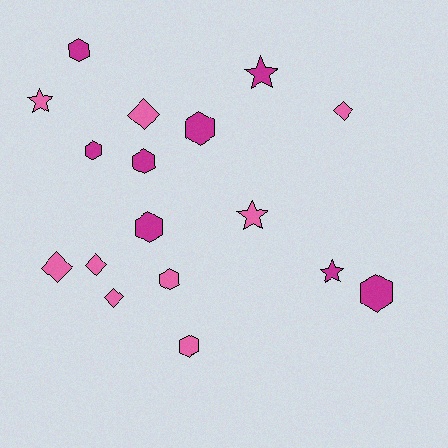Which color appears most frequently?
Pink, with 9 objects.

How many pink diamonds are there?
There are 5 pink diamonds.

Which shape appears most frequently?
Hexagon, with 8 objects.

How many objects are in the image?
There are 17 objects.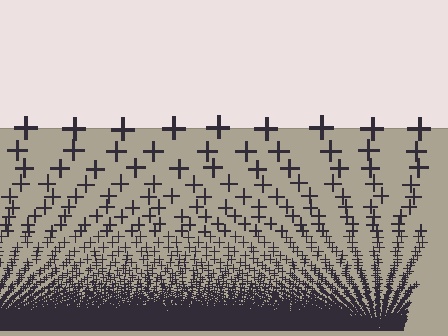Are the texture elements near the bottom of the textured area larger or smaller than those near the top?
Smaller. The gradient is inverted — elements near the bottom are smaller and denser.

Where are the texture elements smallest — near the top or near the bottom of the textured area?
Near the bottom.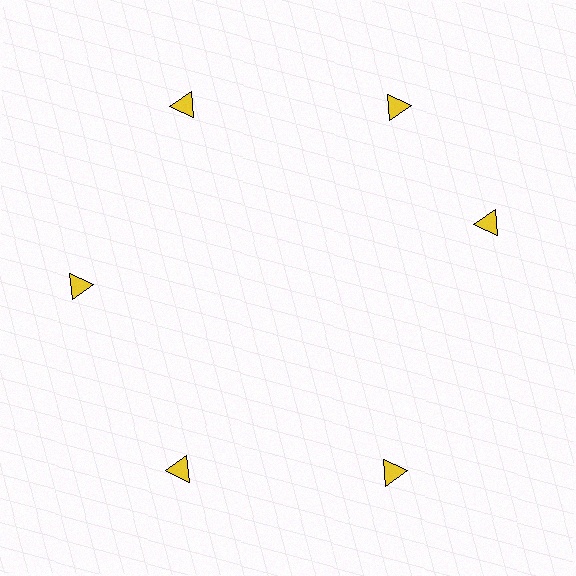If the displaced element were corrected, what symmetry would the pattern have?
It would have 6-fold rotational symmetry — the pattern would map onto itself every 60 degrees.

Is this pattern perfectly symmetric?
No. The 6 yellow triangles are arranged in a ring, but one element near the 3 o'clock position is rotated out of alignment along the ring, breaking the 6-fold rotational symmetry.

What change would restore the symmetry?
The symmetry would be restored by rotating it back into even spacing with its neighbors so that all 6 triangles sit at equal angles and equal distance from the center.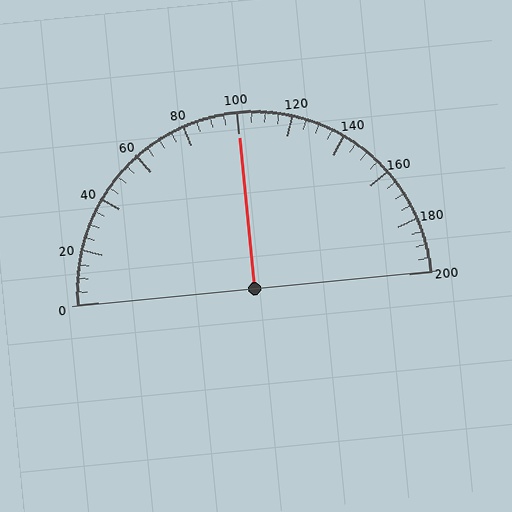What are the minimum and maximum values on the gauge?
The gauge ranges from 0 to 200.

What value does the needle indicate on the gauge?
The needle indicates approximately 100.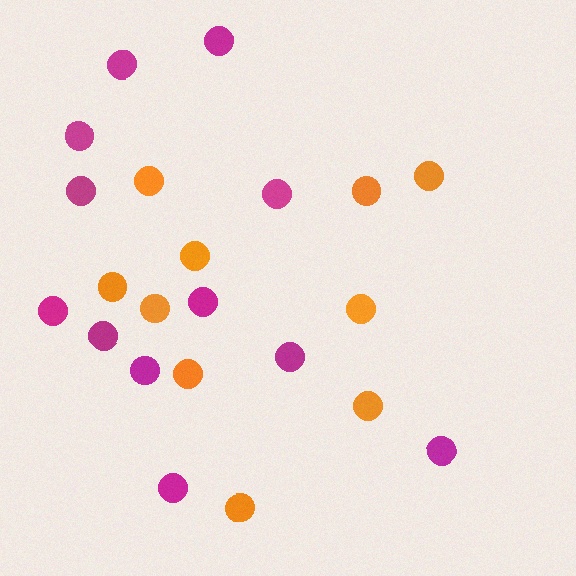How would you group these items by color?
There are 2 groups: one group of magenta circles (12) and one group of orange circles (10).